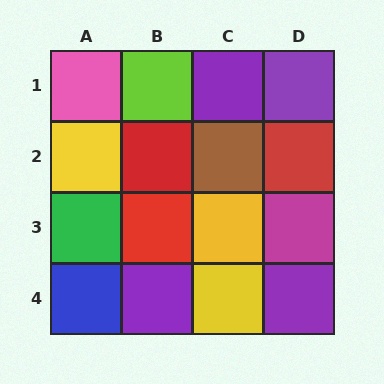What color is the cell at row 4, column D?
Purple.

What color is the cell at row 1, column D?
Purple.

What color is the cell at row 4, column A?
Blue.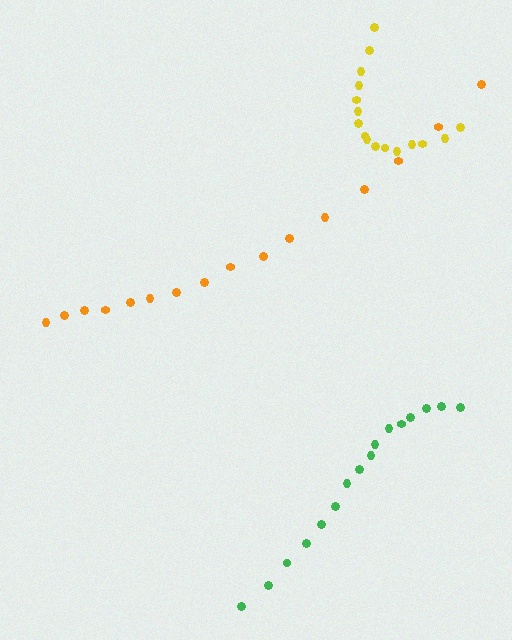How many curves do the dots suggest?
There are 3 distinct paths.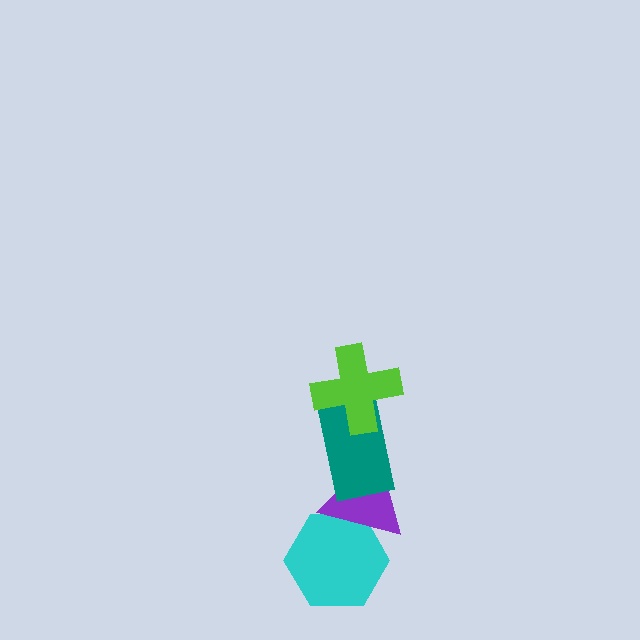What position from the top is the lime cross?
The lime cross is 1st from the top.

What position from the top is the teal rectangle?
The teal rectangle is 2nd from the top.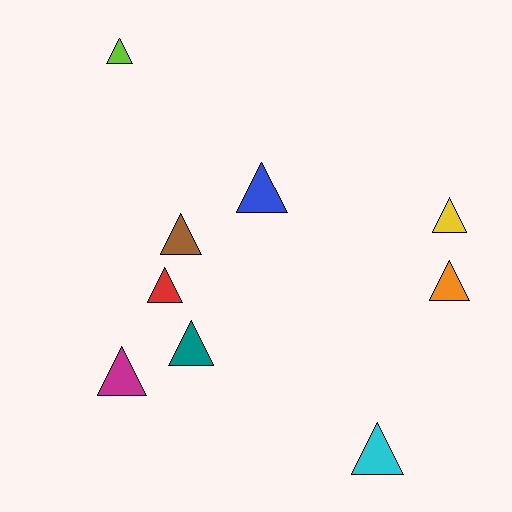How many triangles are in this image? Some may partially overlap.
There are 9 triangles.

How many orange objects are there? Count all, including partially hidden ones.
There is 1 orange object.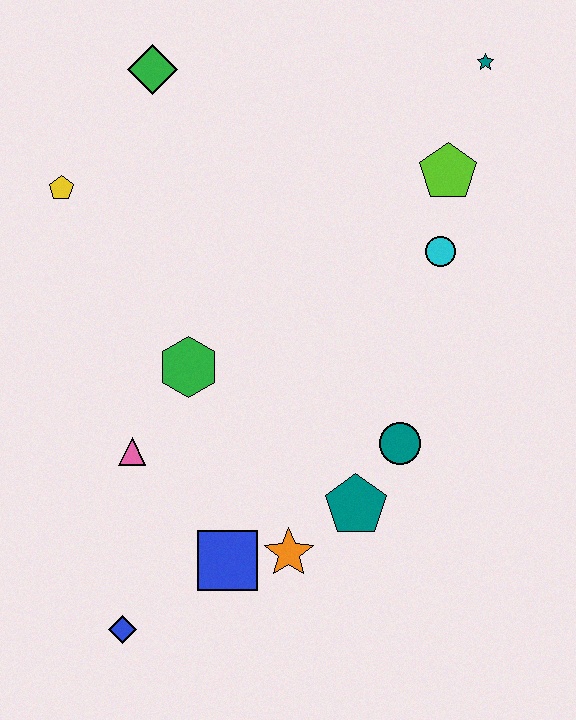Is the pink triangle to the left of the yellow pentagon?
No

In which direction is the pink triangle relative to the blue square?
The pink triangle is above the blue square.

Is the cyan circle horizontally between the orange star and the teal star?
Yes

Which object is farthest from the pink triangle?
The teal star is farthest from the pink triangle.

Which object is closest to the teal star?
The lime pentagon is closest to the teal star.